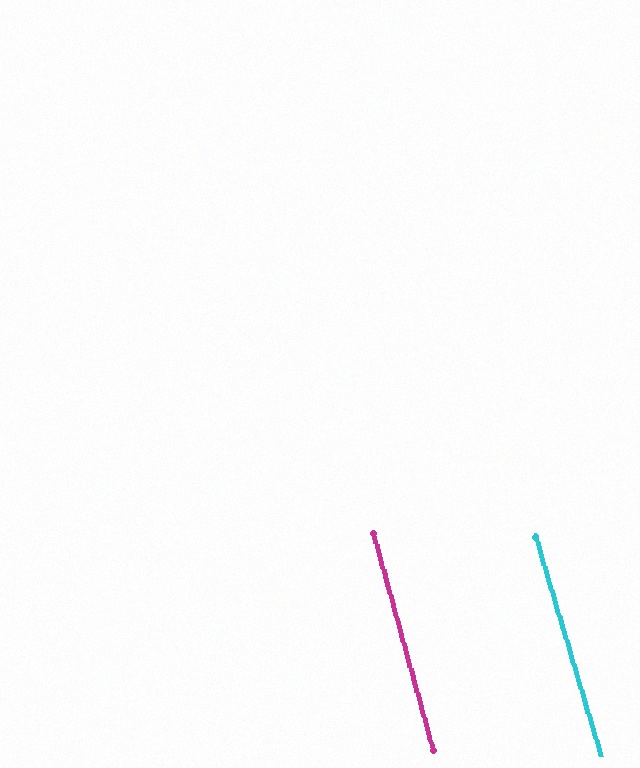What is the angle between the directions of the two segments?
Approximately 1 degree.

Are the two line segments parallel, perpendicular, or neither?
Parallel — their directions differ by only 1.1°.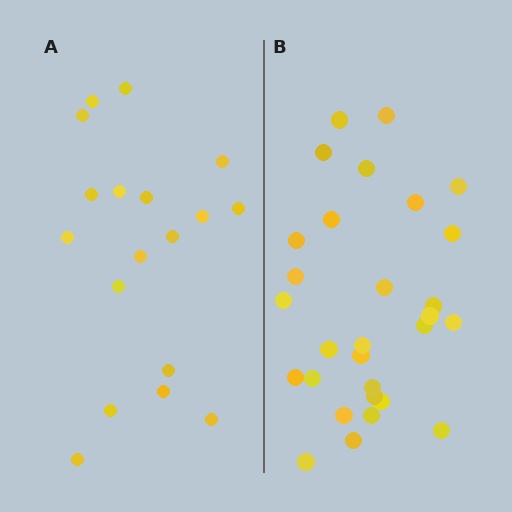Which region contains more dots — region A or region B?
Region B (the right region) has more dots.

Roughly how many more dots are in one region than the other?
Region B has roughly 12 or so more dots than region A.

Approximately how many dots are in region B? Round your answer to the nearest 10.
About 30 dots. (The exact count is 29, which rounds to 30.)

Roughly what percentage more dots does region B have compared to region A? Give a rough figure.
About 60% more.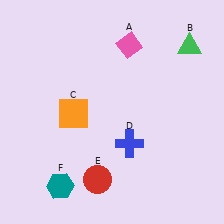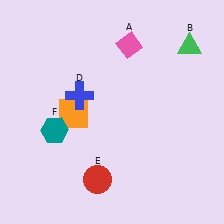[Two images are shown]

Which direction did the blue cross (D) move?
The blue cross (D) moved left.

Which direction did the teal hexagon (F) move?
The teal hexagon (F) moved up.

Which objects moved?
The objects that moved are: the blue cross (D), the teal hexagon (F).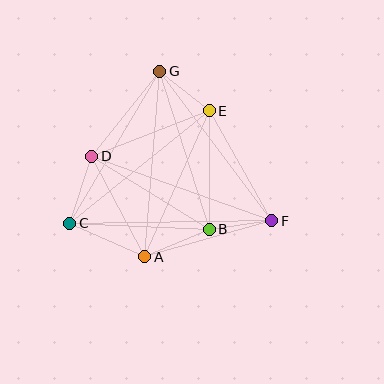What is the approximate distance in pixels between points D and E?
The distance between D and E is approximately 126 pixels.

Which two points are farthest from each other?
Points C and F are farthest from each other.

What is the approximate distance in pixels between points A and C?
The distance between A and C is approximately 82 pixels.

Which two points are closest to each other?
Points E and G are closest to each other.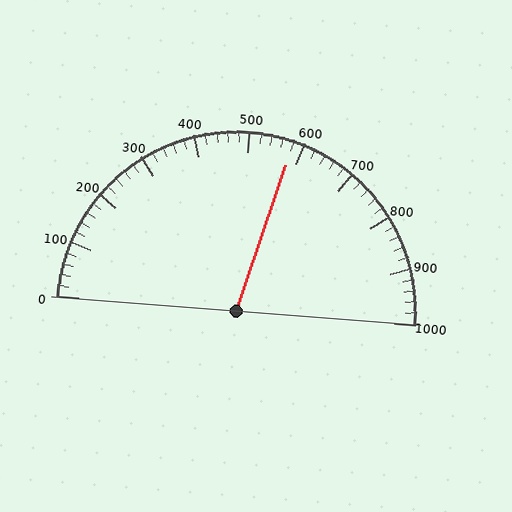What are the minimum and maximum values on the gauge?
The gauge ranges from 0 to 1000.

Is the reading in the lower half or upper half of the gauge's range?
The reading is in the upper half of the range (0 to 1000).